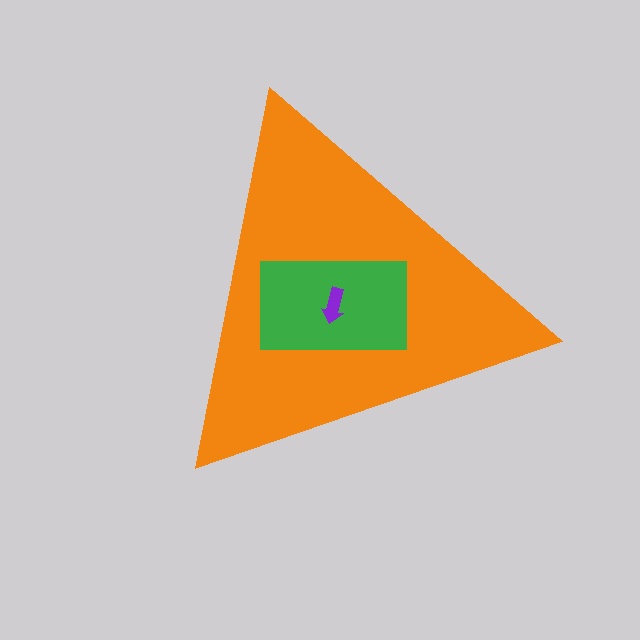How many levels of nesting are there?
3.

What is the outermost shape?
The orange triangle.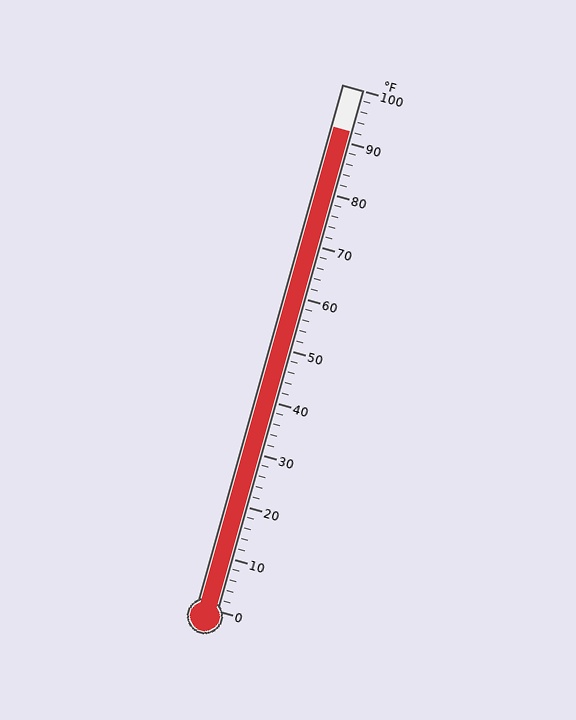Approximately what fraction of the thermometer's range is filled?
The thermometer is filled to approximately 90% of its range.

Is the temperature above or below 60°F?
The temperature is above 60°F.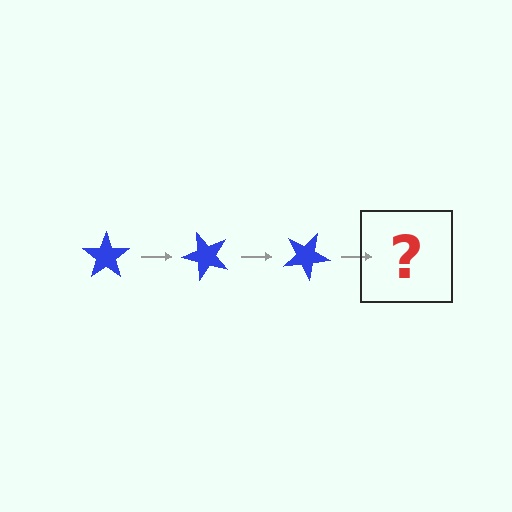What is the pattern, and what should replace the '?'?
The pattern is that the star rotates 50 degrees each step. The '?' should be a blue star rotated 150 degrees.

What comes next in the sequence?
The next element should be a blue star rotated 150 degrees.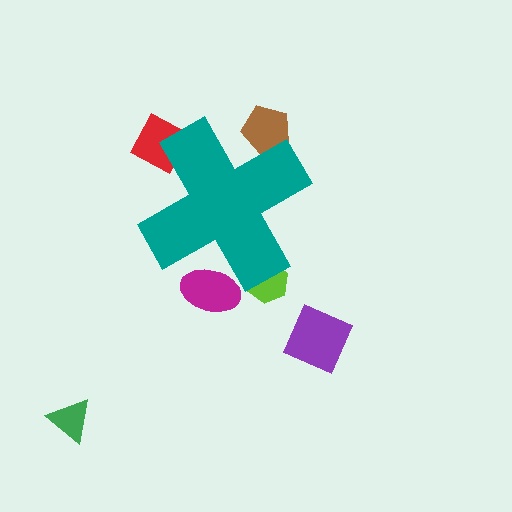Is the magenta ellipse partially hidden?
Yes, the magenta ellipse is partially hidden behind the teal cross.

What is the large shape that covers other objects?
A teal cross.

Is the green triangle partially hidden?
No, the green triangle is fully visible.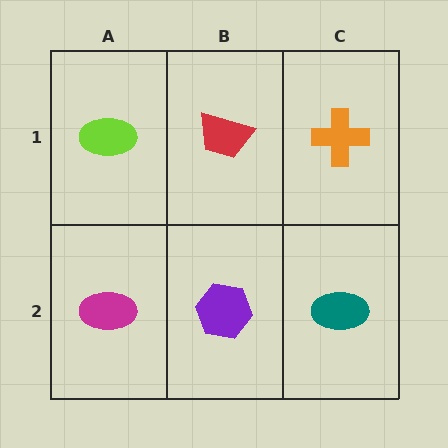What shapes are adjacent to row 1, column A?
A magenta ellipse (row 2, column A), a red trapezoid (row 1, column B).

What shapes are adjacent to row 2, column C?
An orange cross (row 1, column C), a purple hexagon (row 2, column B).